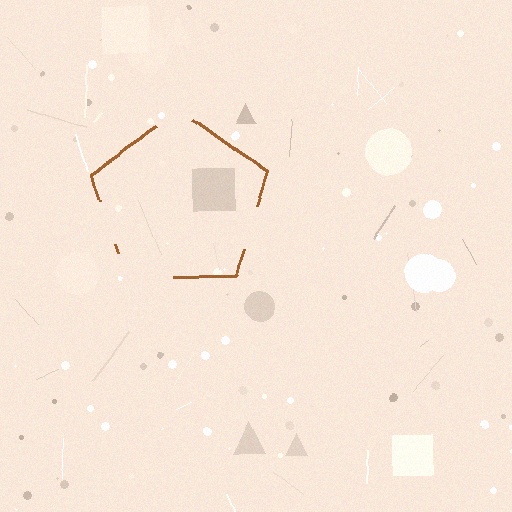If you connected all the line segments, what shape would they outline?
They would outline a pentagon.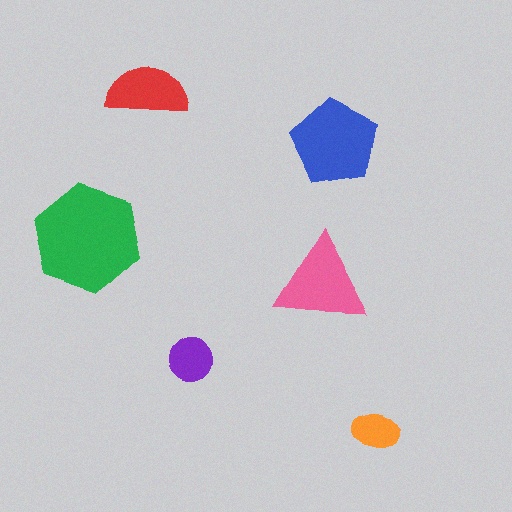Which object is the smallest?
The orange ellipse.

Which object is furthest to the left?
The green hexagon is leftmost.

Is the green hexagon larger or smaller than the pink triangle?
Larger.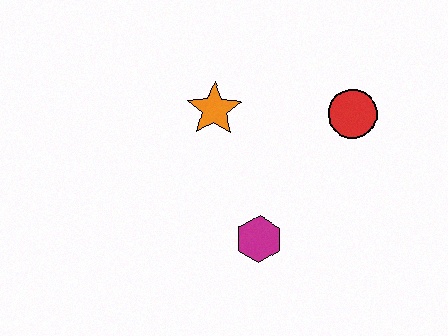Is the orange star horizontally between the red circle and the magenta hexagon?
No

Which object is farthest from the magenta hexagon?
The red circle is farthest from the magenta hexagon.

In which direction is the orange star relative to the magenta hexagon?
The orange star is above the magenta hexagon.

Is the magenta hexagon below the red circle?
Yes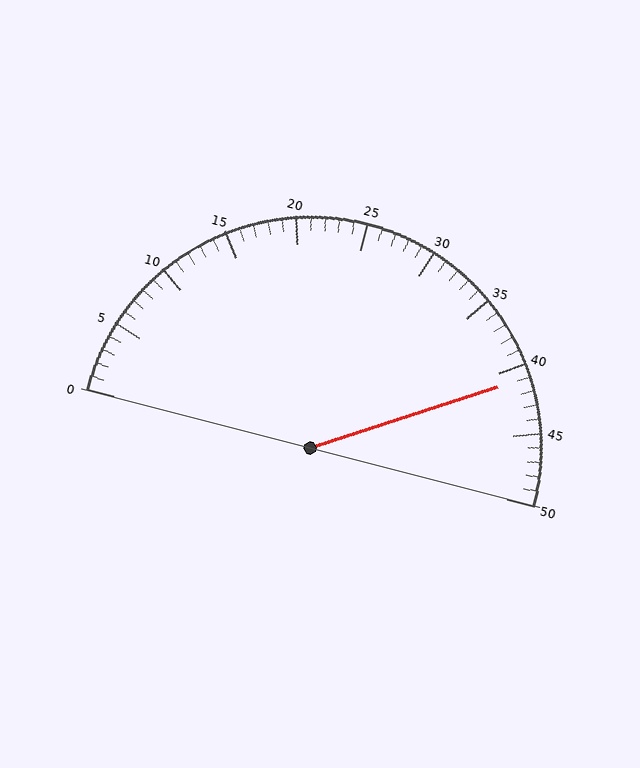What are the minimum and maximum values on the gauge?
The gauge ranges from 0 to 50.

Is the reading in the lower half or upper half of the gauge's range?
The reading is in the upper half of the range (0 to 50).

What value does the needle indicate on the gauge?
The needle indicates approximately 41.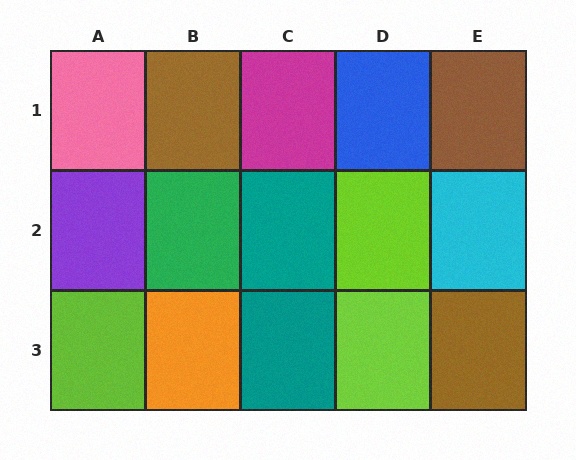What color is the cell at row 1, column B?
Brown.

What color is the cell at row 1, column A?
Pink.